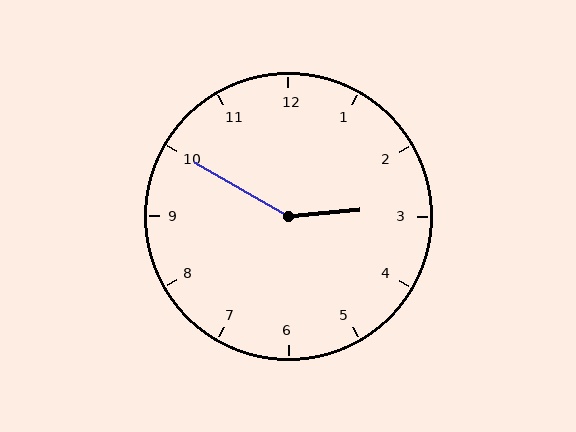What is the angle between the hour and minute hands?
Approximately 145 degrees.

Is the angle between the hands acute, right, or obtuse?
It is obtuse.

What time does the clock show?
2:50.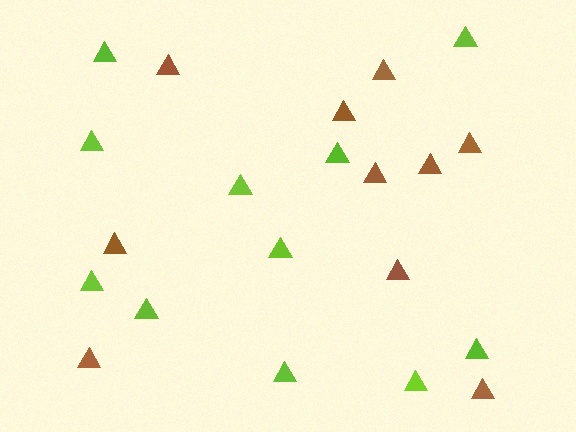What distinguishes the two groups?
There are 2 groups: one group of lime triangles (11) and one group of brown triangles (10).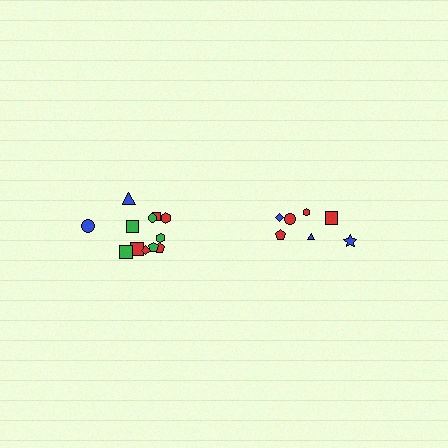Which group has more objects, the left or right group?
The left group.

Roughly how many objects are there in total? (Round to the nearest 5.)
Roughly 20 objects in total.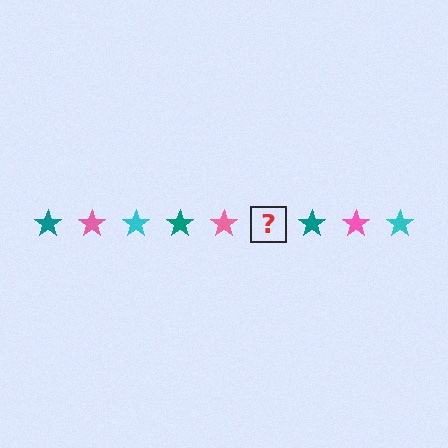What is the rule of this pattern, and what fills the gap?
The rule is that the pattern cycles through teal, pink, cyan stars. The gap should be filled with a cyan star.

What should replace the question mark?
The question mark should be replaced with a cyan star.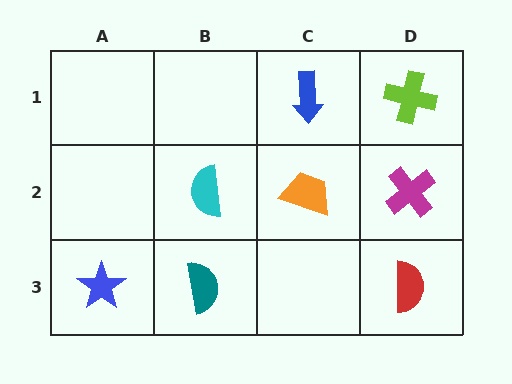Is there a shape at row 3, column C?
No, that cell is empty.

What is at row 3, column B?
A teal semicircle.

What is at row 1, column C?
A blue arrow.